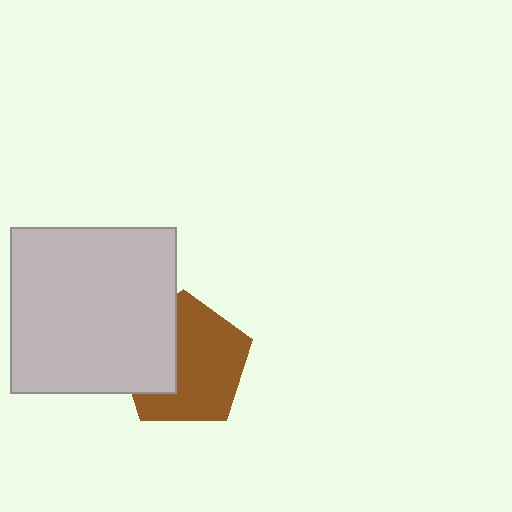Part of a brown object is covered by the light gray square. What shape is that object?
It is a pentagon.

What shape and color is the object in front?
The object in front is a light gray square.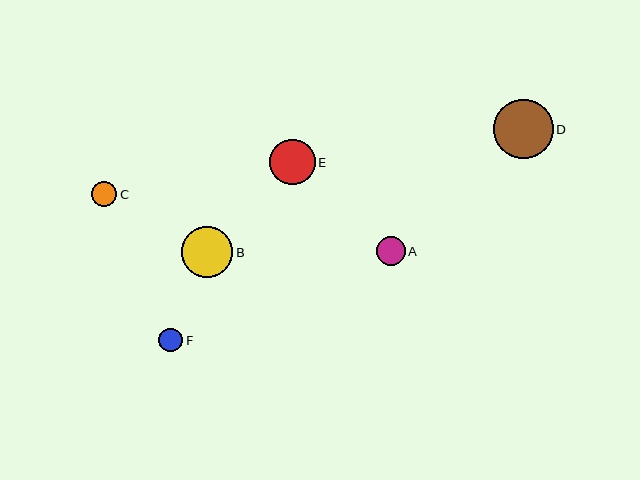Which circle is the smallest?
Circle F is the smallest with a size of approximately 24 pixels.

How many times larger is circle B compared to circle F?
Circle B is approximately 2.2 times the size of circle F.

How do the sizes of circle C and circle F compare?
Circle C and circle F are approximately the same size.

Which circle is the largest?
Circle D is the largest with a size of approximately 60 pixels.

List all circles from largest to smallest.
From largest to smallest: D, B, E, A, C, F.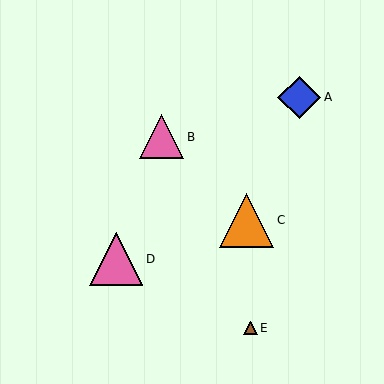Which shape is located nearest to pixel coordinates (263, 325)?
The brown triangle (labeled E) at (250, 328) is nearest to that location.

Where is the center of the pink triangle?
The center of the pink triangle is at (116, 259).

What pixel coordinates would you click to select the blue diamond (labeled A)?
Click at (299, 97) to select the blue diamond A.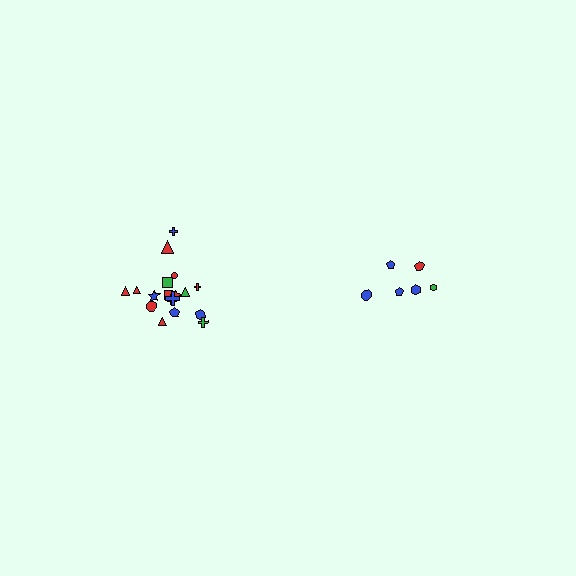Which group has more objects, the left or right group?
The left group.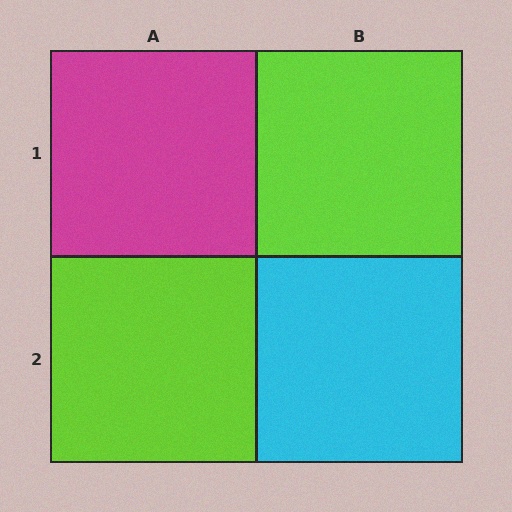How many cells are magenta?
1 cell is magenta.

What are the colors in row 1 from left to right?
Magenta, lime.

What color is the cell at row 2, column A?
Lime.